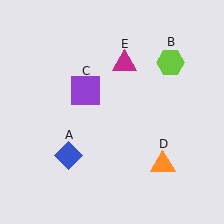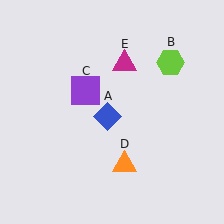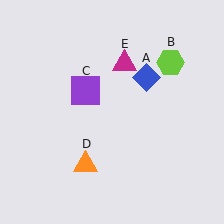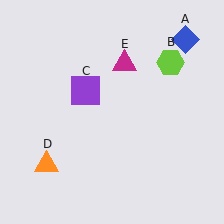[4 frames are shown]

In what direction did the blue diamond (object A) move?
The blue diamond (object A) moved up and to the right.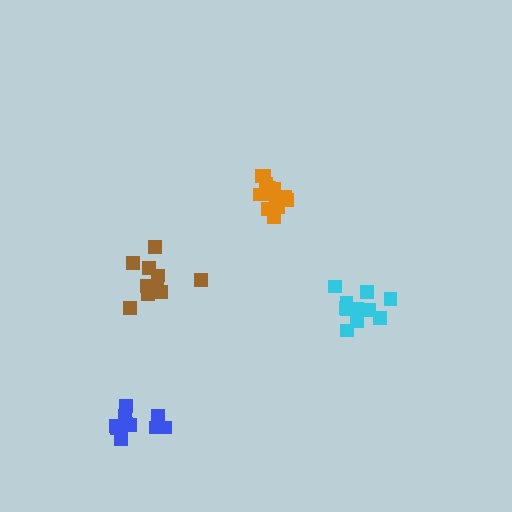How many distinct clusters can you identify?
There are 4 distinct clusters.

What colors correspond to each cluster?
The clusters are colored: orange, blue, cyan, brown.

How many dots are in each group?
Group 1: 13 dots, Group 2: 10 dots, Group 3: 11 dots, Group 4: 10 dots (44 total).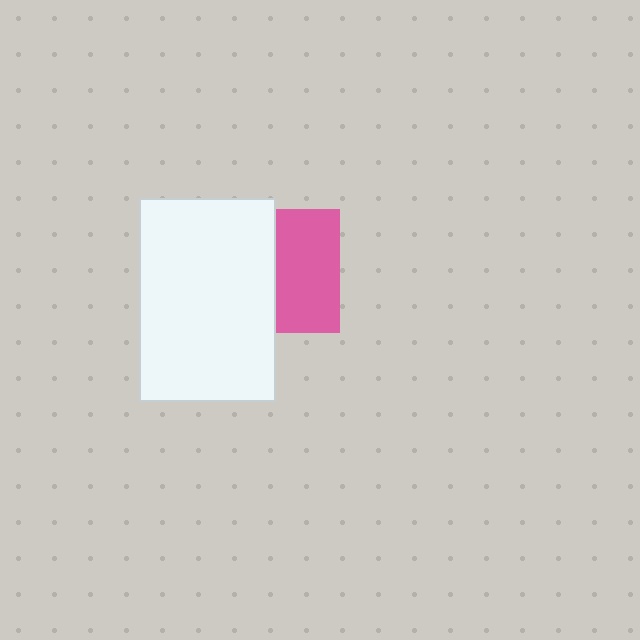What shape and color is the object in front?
The object in front is a white rectangle.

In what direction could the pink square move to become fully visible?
The pink square could move right. That would shift it out from behind the white rectangle entirely.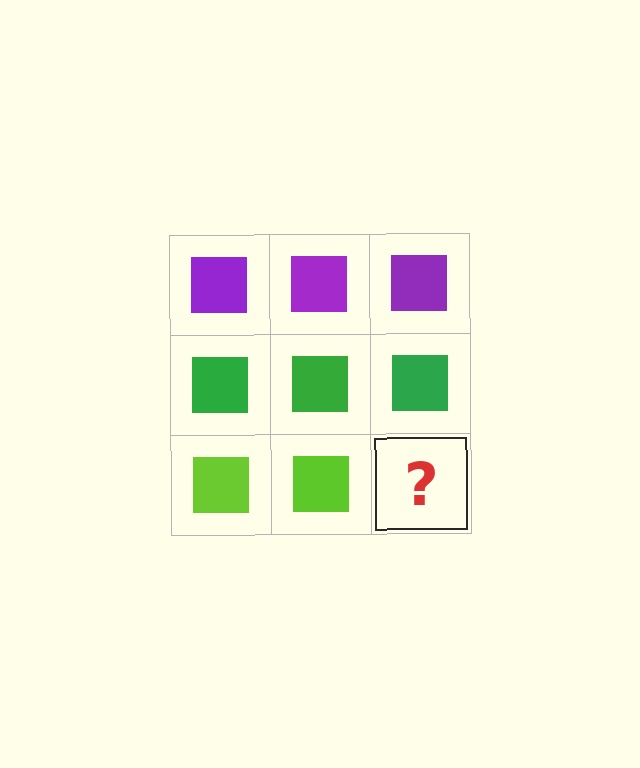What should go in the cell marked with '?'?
The missing cell should contain a lime square.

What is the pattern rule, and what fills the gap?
The rule is that each row has a consistent color. The gap should be filled with a lime square.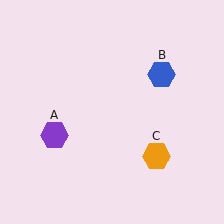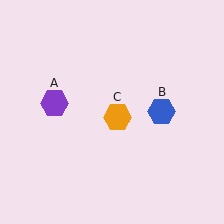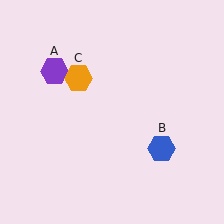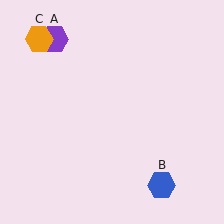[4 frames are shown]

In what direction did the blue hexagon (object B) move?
The blue hexagon (object B) moved down.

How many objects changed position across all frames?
3 objects changed position: purple hexagon (object A), blue hexagon (object B), orange hexagon (object C).